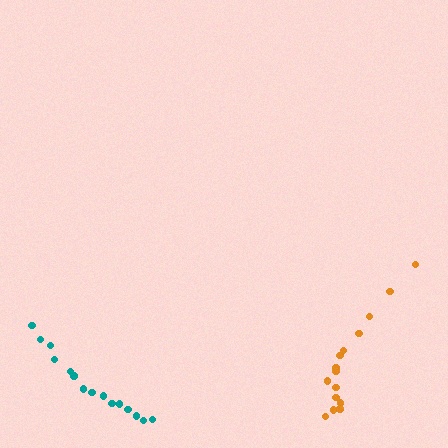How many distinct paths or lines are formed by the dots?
There are 2 distinct paths.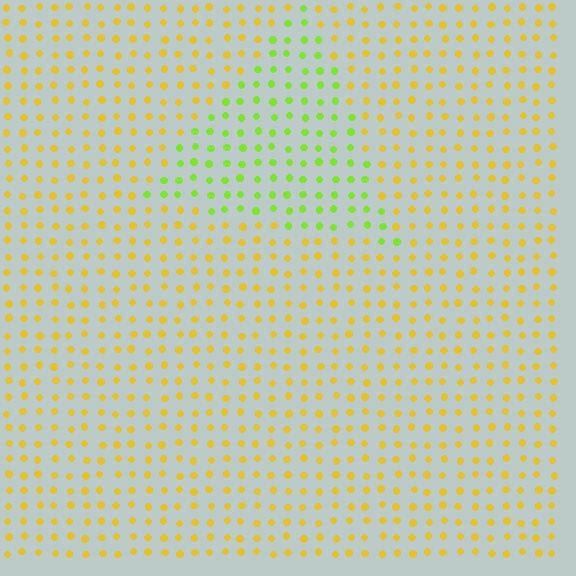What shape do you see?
I see a triangle.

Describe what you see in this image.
The image is filled with small yellow elements in a uniform arrangement. A triangle-shaped region is visible where the elements are tinted to a slightly different hue, forming a subtle color boundary.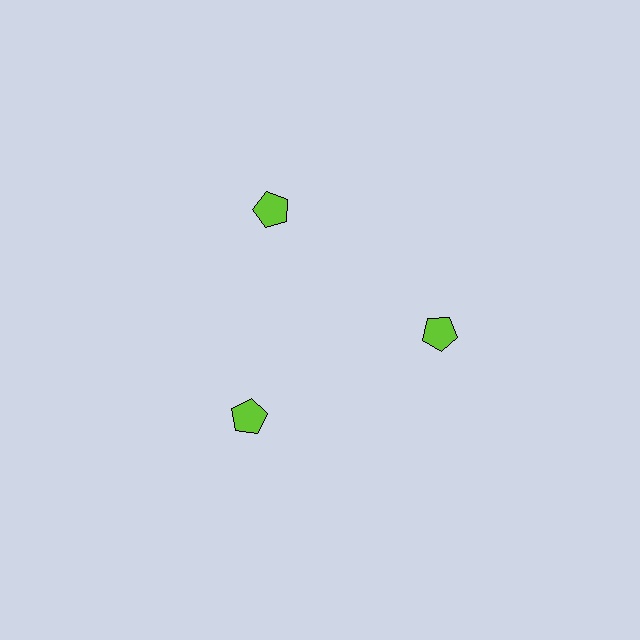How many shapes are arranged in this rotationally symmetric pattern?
There are 3 shapes, arranged in 3 groups of 1.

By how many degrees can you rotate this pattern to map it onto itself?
The pattern maps onto itself every 120 degrees of rotation.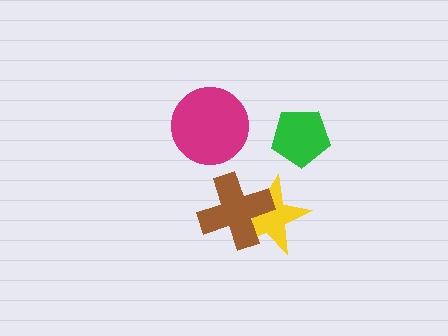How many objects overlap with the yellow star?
1 object overlaps with the yellow star.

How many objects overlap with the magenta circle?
0 objects overlap with the magenta circle.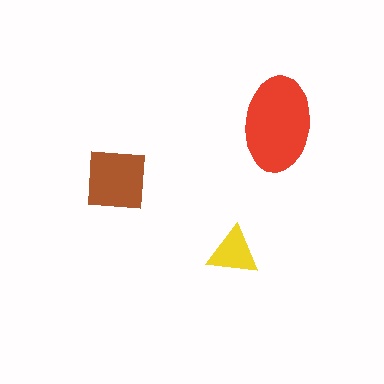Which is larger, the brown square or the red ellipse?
The red ellipse.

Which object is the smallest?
The yellow triangle.